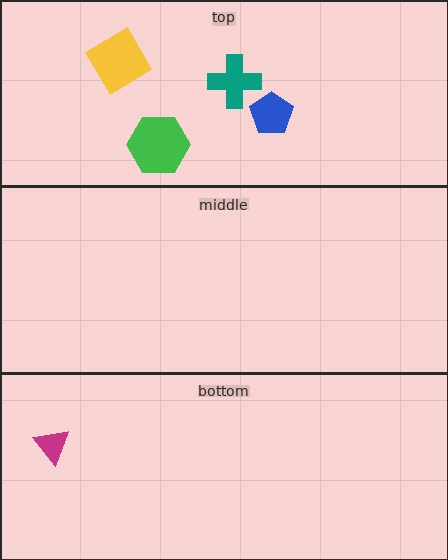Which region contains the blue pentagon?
The top region.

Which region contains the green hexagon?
The top region.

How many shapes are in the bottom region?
1.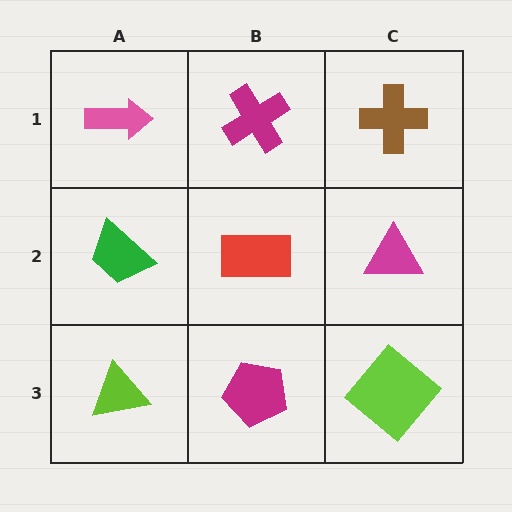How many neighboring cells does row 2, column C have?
3.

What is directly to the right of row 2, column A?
A red rectangle.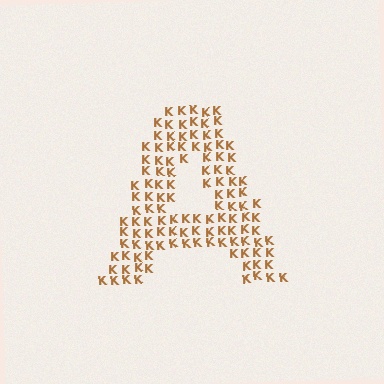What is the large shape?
The large shape is the letter A.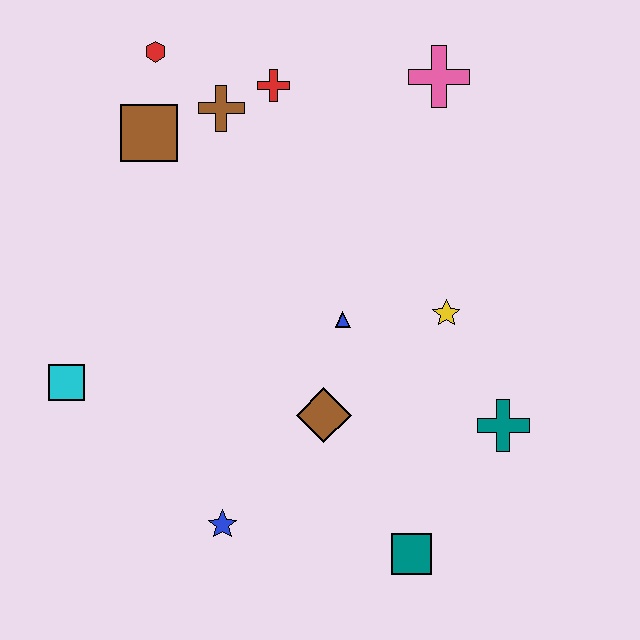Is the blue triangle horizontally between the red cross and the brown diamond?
No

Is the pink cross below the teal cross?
No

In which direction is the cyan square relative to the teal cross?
The cyan square is to the left of the teal cross.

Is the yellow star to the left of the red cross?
No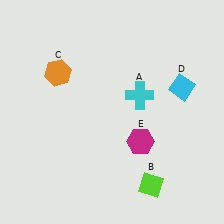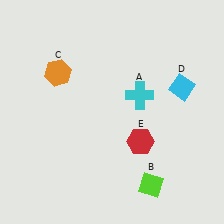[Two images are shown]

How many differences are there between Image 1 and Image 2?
There is 1 difference between the two images.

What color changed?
The hexagon (E) changed from magenta in Image 1 to red in Image 2.